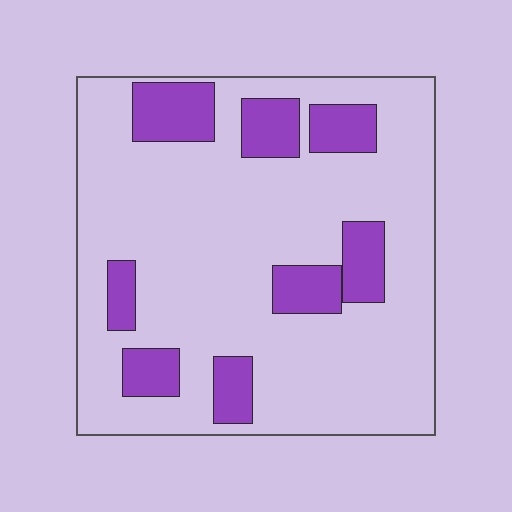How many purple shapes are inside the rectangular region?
8.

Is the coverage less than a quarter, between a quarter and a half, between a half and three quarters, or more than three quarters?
Less than a quarter.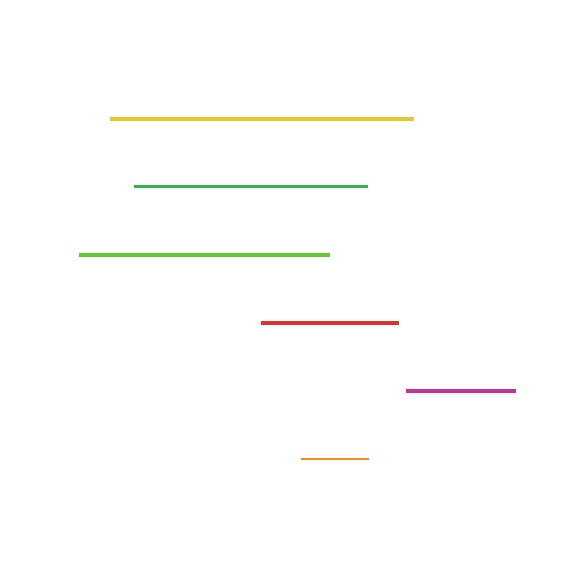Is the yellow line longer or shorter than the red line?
The yellow line is longer than the red line.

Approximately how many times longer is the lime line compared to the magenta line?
The lime line is approximately 2.3 times the length of the magenta line.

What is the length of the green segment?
The green segment is approximately 233 pixels long.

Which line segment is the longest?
The yellow line is the longest at approximately 303 pixels.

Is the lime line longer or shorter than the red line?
The lime line is longer than the red line.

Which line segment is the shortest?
The orange line is the shortest at approximately 67 pixels.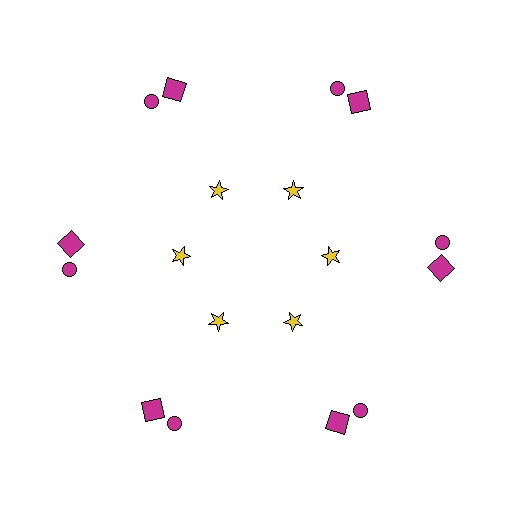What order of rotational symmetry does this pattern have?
This pattern has 6-fold rotational symmetry.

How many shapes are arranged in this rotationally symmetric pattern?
There are 18 shapes, arranged in 6 groups of 3.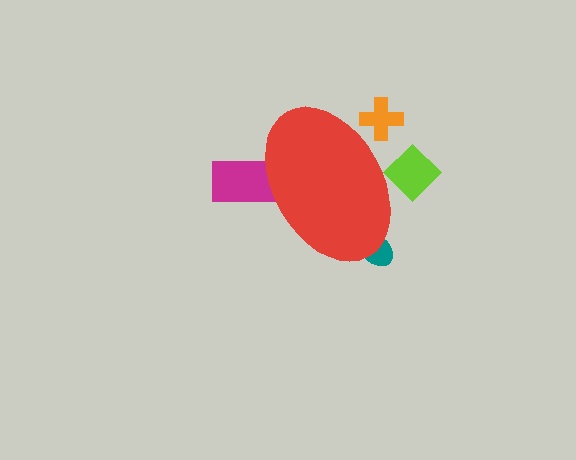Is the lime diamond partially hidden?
Yes, the lime diamond is partially hidden behind the red ellipse.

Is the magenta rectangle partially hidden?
Yes, the magenta rectangle is partially hidden behind the red ellipse.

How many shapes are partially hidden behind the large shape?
4 shapes are partially hidden.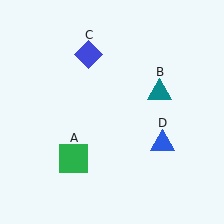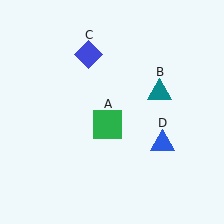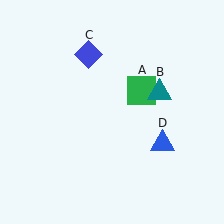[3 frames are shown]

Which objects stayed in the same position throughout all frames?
Teal triangle (object B) and blue diamond (object C) and blue triangle (object D) remained stationary.